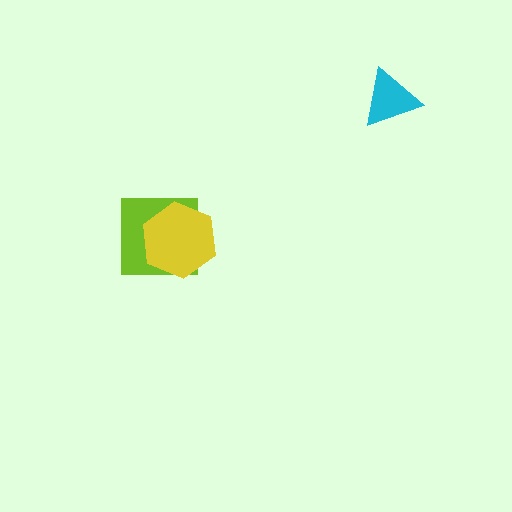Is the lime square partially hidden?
Yes, it is partially covered by another shape.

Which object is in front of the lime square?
The yellow hexagon is in front of the lime square.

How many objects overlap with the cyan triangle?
0 objects overlap with the cyan triangle.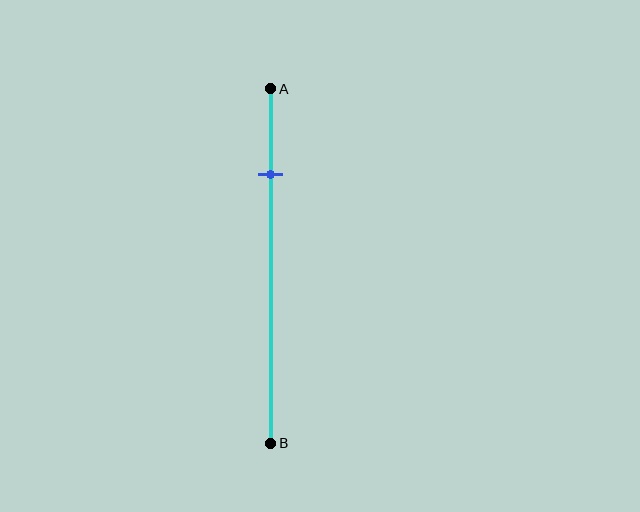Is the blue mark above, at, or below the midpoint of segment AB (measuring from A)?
The blue mark is above the midpoint of segment AB.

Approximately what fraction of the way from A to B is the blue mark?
The blue mark is approximately 25% of the way from A to B.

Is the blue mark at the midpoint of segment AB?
No, the mark is at about 25% from A, not at the 50% midpoint.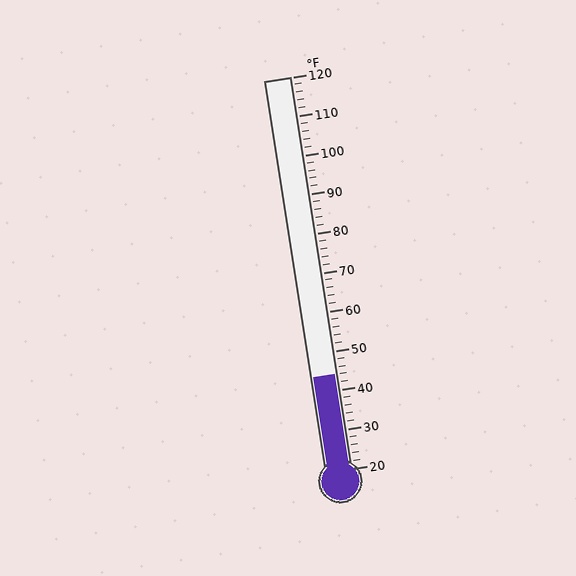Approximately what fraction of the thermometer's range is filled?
The thermometer is filled to approximately 25% of its range.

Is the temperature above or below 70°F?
The temperature is below 70°F.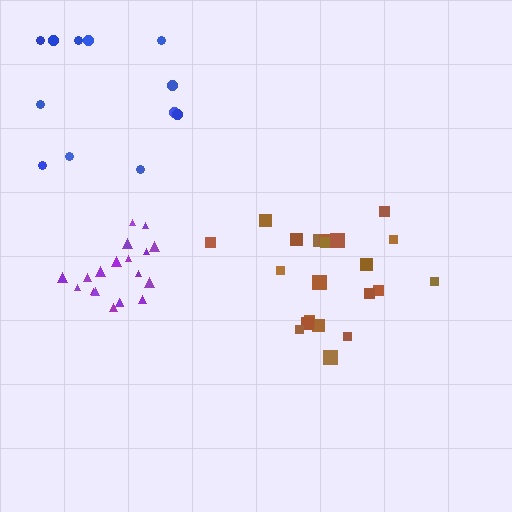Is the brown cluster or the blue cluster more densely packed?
Brown.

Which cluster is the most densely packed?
Purple.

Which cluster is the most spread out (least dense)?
Blue.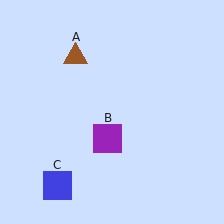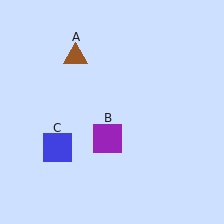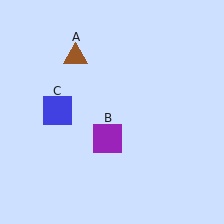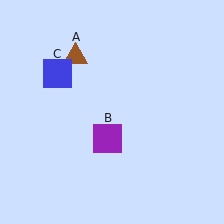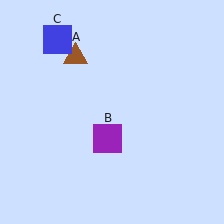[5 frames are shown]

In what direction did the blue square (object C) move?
The blue square (object C) moved up.